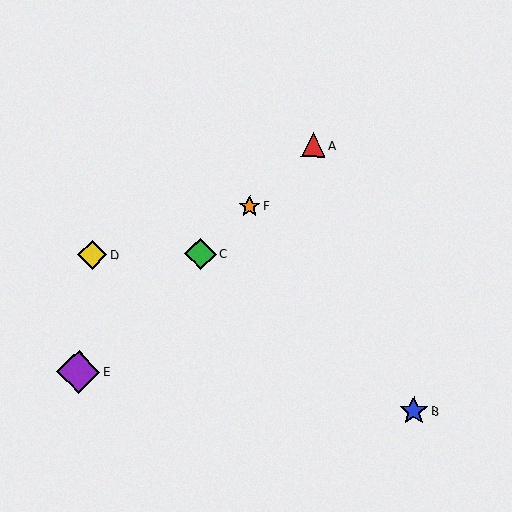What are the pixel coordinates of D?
Object D is at (92, 255).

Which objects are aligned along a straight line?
Objects A, C, E, F are aligned along a straight line.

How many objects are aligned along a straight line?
4 objects (A, C, E, F) are aligned along a straight line.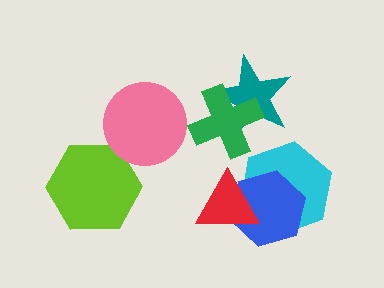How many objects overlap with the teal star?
1 object overlaps with the teal star.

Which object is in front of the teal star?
The green cross is in front of the teal star.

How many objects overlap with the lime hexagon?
0 objects overlap with the lime hexagon.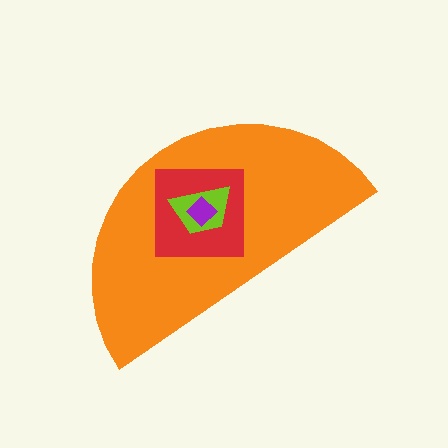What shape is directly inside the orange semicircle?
The red square.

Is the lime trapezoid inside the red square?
Yes.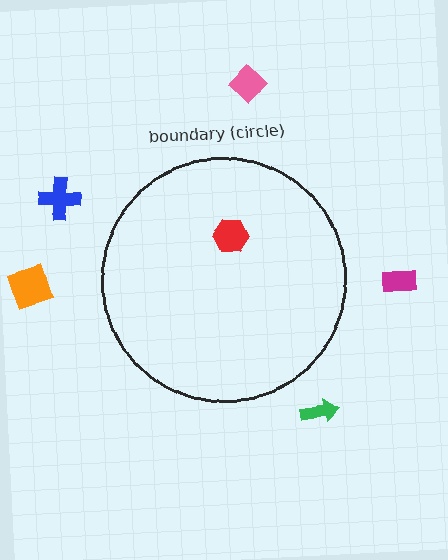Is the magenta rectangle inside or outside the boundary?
Outside.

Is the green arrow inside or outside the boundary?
Outside.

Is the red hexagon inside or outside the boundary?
Inside.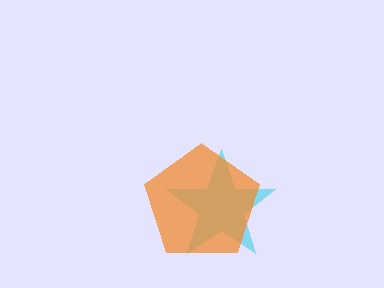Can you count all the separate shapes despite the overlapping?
Yes, there are 2 separate shapes.